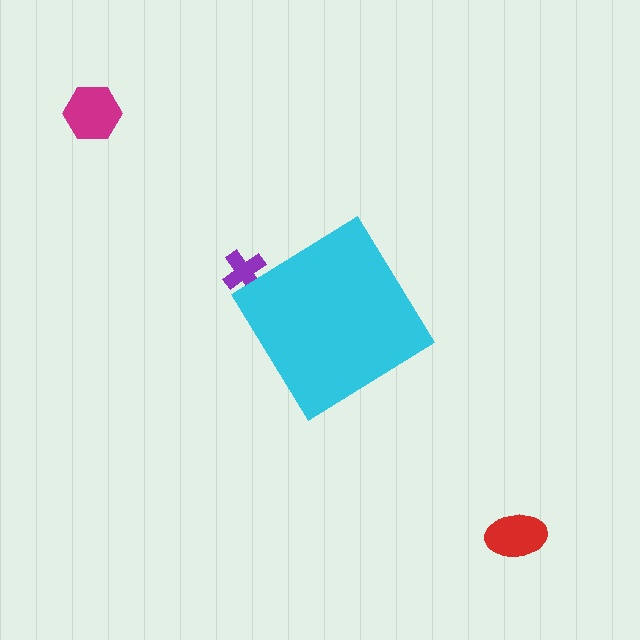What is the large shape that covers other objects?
A cyan diamond.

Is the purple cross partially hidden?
Yes, the purple cross is partially hidden behind the cyan diamond.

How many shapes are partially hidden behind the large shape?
1 shape is partially hidden.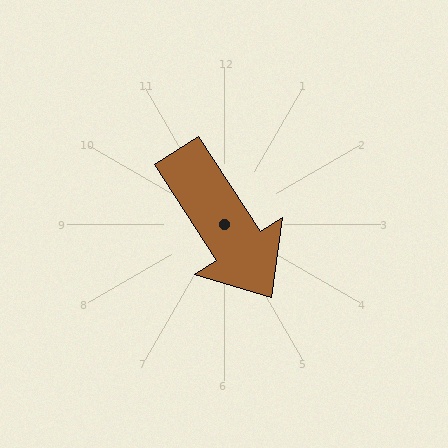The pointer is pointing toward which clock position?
Roughly 5 o'clock.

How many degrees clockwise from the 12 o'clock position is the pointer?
Approximately 147 degrees.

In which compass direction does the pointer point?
Southeast.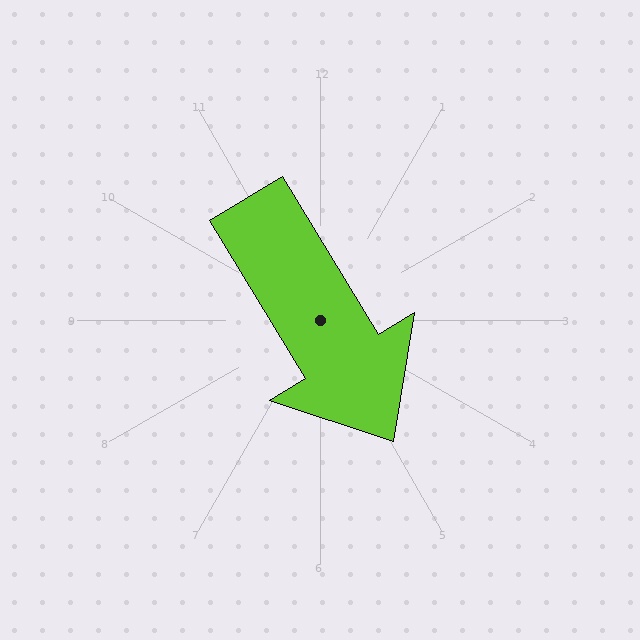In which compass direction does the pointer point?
Southeast.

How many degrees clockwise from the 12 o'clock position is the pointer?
Approximately 149 degrees.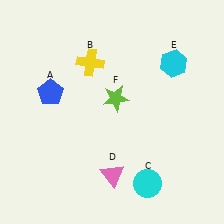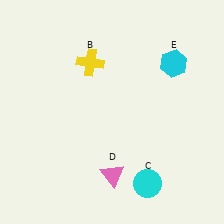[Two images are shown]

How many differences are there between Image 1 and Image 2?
There are 2 differences between the two images.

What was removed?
The blue pentagon (A), the lime star (F) were removed in Image 2.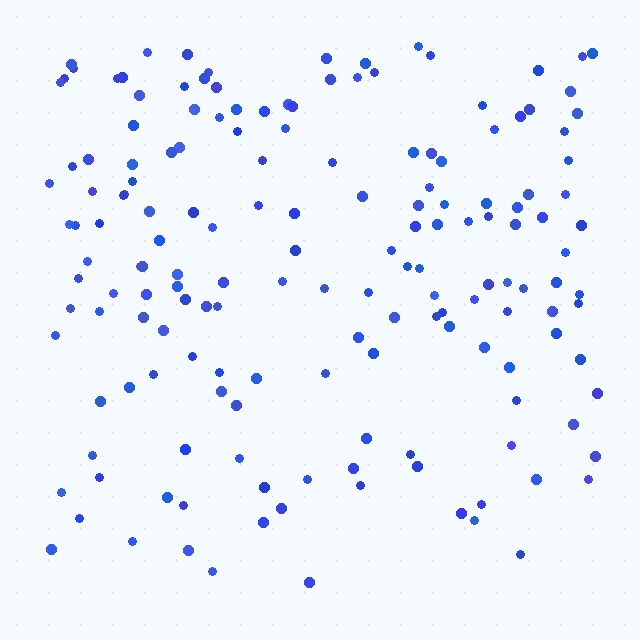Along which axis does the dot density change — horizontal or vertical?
Vertical.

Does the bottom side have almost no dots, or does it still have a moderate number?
Still a moderate number, just noticeably fewer than the top.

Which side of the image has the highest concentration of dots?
The top.